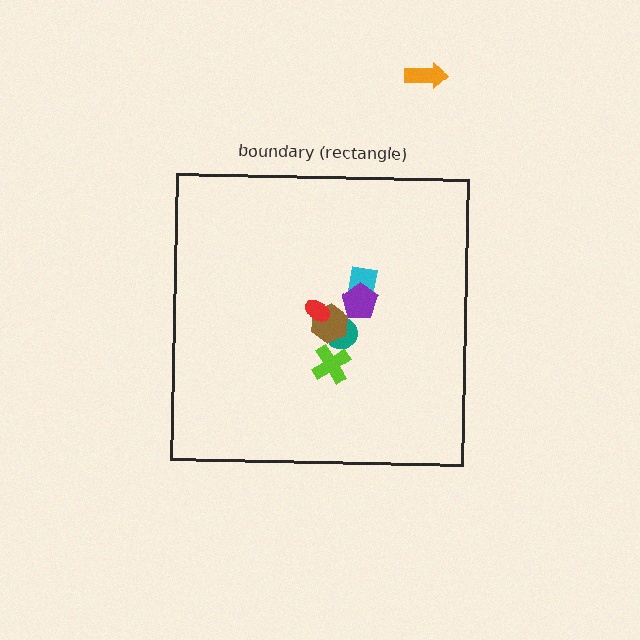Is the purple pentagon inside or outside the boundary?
Inside.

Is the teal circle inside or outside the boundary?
Inside.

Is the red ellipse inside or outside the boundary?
Inside.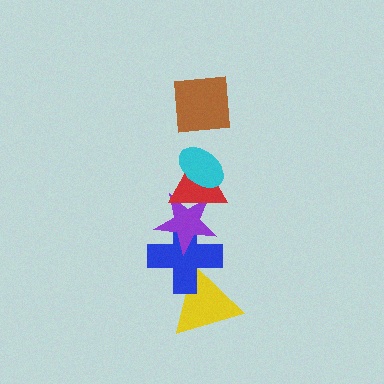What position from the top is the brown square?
The brown square is 1st from the top.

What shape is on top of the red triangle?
The cyan ellipse is on top of the red triangle.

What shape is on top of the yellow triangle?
The blue cross is on top of the yellow triangle.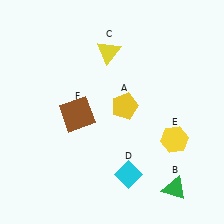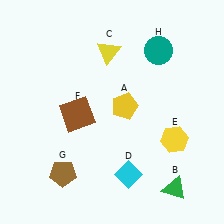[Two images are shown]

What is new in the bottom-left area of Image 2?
A brown pentagon (G) was added in the bottom-left area of Image 2.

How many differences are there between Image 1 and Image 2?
There are 2 differences between the two images.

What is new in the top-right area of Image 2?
A teal circle (H) was added in the top-right area of Image 2.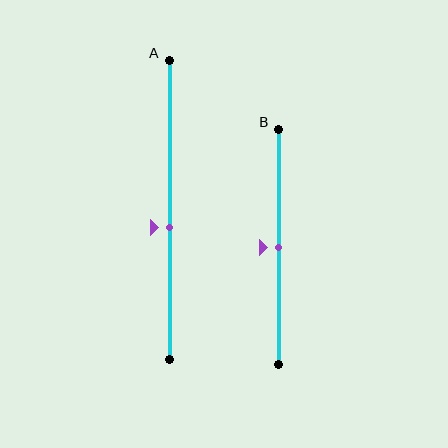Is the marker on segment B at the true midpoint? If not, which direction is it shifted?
Yes, the marker on segment B is at the true midpoint.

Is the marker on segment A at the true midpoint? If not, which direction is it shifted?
No, the marker on segment A is shifted downward by about 6% of the segment length.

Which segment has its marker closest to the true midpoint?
Segment B has its marker closest to the true midpoint.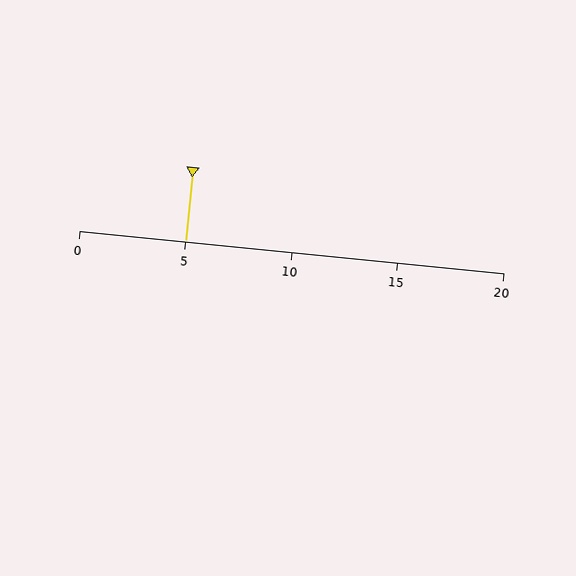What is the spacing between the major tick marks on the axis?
The major ticks are spaced 5 apart.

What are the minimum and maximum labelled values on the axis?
The axis runs from 0 to 20.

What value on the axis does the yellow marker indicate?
The marker indicates approximately 5.